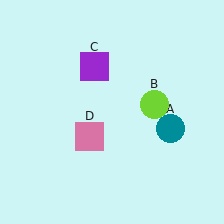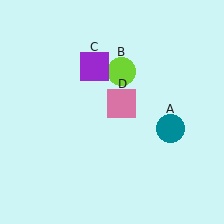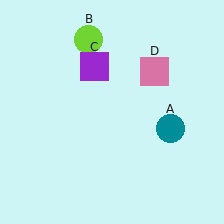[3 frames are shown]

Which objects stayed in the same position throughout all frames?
Teal circle (object A) and purple square (object C) remained stationary.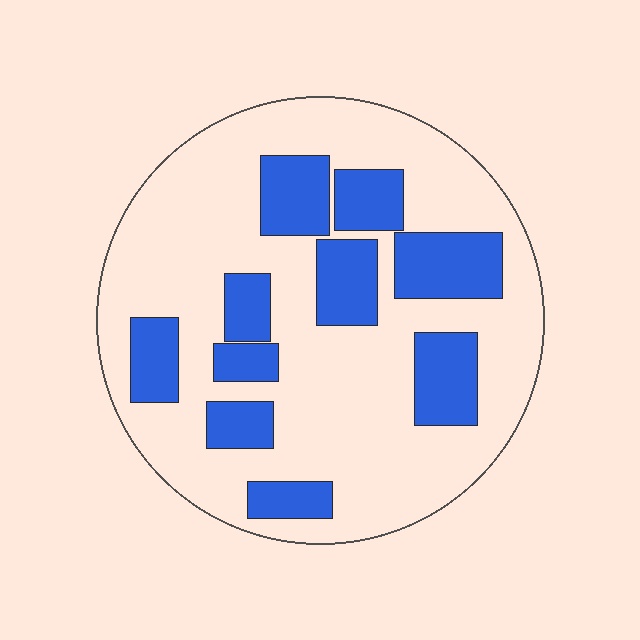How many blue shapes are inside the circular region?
10.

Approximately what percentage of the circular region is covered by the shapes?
Approximately 30%.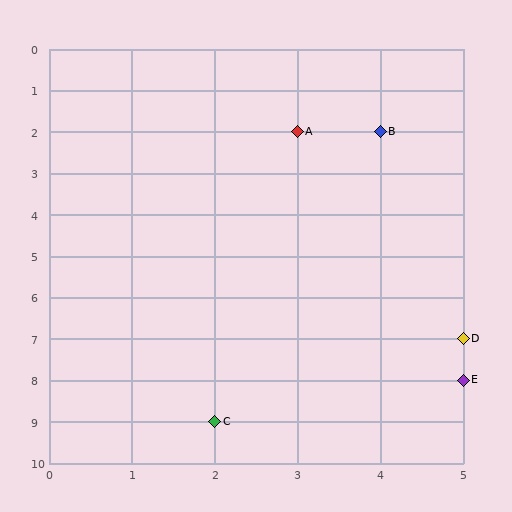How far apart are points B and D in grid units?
Points B and D are 1 column and 5 rows apart (about 5.1 grid units diagonally).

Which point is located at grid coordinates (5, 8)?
Point E is at (5, 8).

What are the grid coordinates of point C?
Point C is at grid coordinates (2, 9).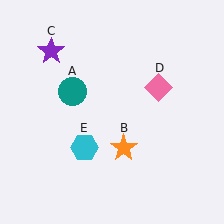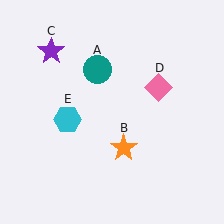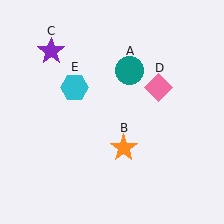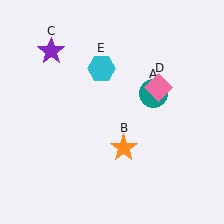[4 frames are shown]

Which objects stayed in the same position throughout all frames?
Orange star (object B) and purple star (object C) and pink diamond (object D) remained stationary.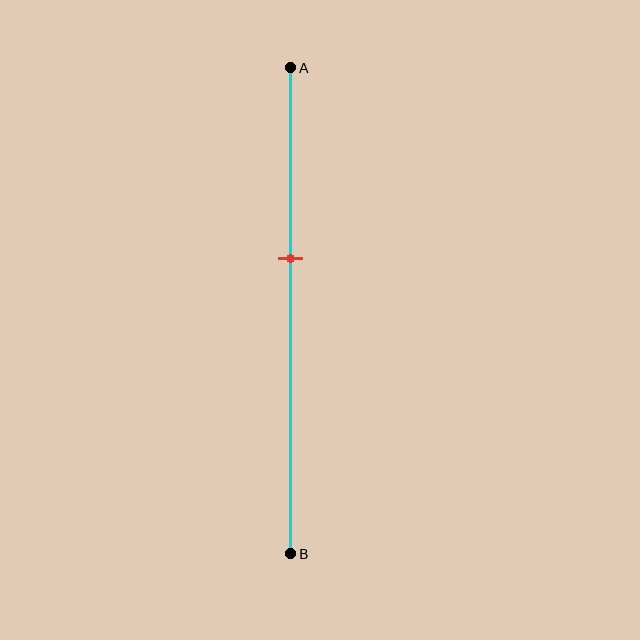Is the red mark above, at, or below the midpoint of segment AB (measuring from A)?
The red mark is above the midpoint of segment AB.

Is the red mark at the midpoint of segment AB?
No, the mark is at about 40% from A, not at the 50% midpoint.